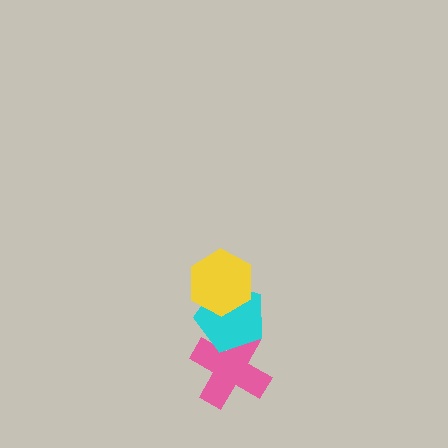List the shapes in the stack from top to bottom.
From top to bottom: the yellow hexagon, the cyan pentagon, the pink cross.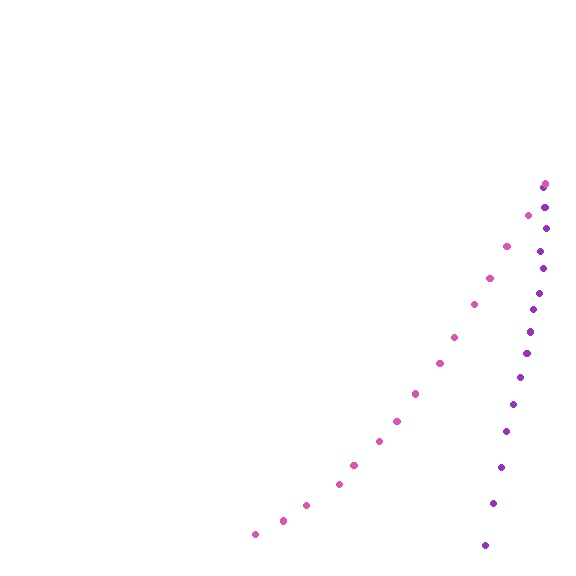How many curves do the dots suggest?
There are 2 distinct paths.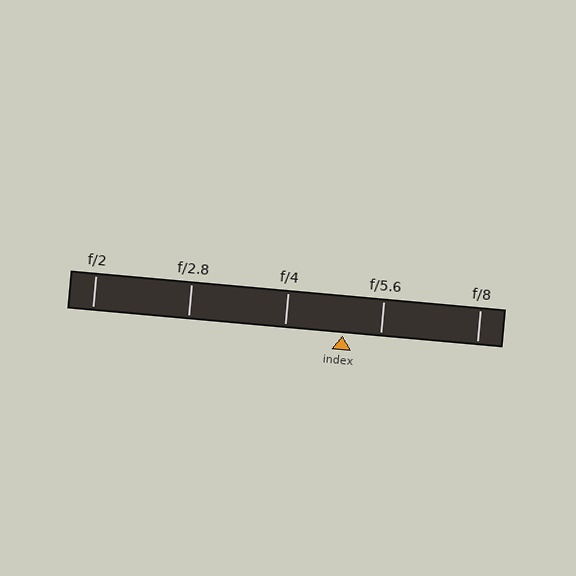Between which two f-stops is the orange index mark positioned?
The index mark is between f/4 and f/5.6.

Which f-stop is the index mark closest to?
The index mark is closest to f/5.6.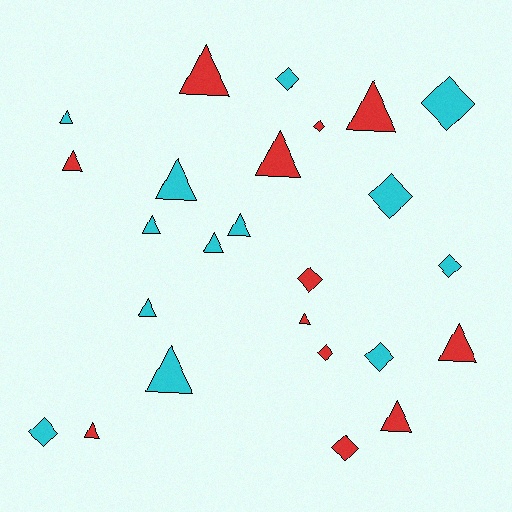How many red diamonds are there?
There are 4 red diamonds.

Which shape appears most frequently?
Triangle, with 15 objects.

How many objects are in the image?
There are 25 objects.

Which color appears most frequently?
Cyan, with 13 objects.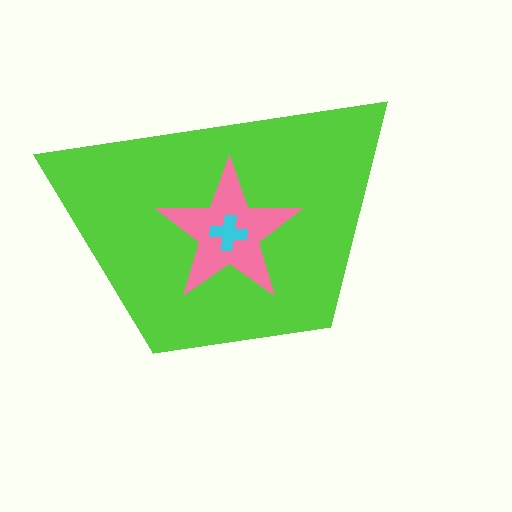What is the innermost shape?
The cyan cross.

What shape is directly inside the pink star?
The cyan cross.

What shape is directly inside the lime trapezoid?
The pink star.